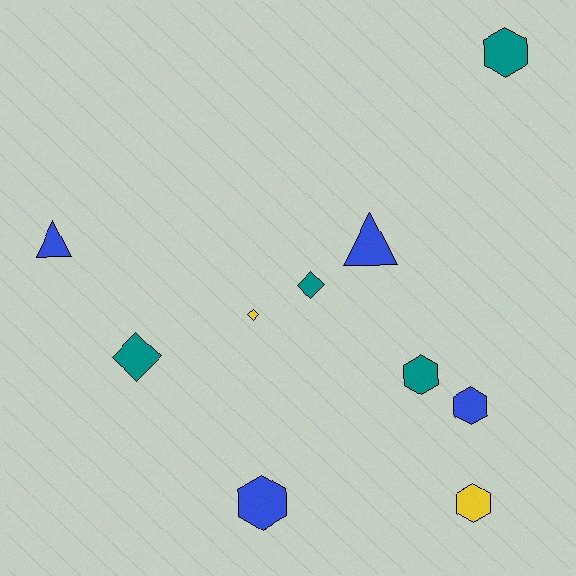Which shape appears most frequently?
Hexagon, with 5 objects.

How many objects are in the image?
There are 10 objects.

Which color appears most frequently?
Blue, with 4 objects.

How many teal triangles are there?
There are no teal triangles.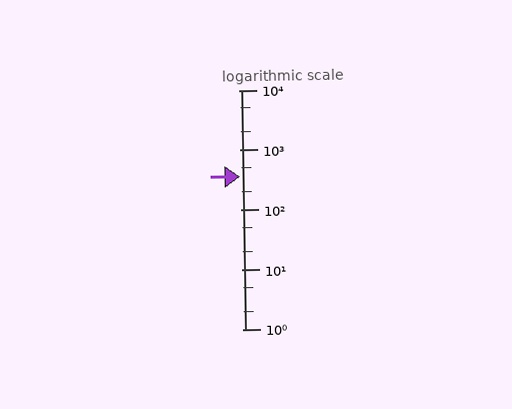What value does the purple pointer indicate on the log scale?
The pointer indicates approximately 350.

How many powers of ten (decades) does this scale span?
The scale spans 4 decades, from 1 to 10000.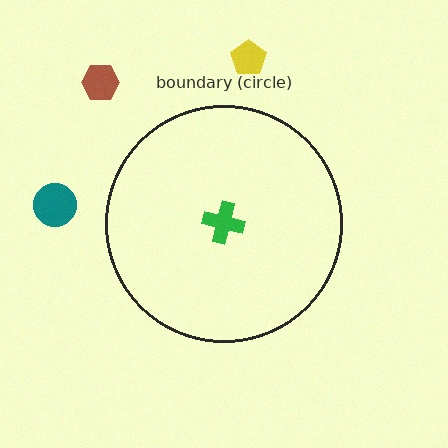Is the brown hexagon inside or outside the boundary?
Outside.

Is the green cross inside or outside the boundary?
Inside.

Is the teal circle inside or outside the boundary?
Outside.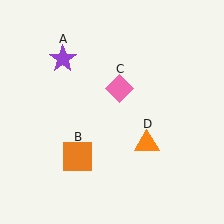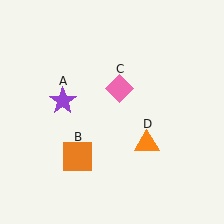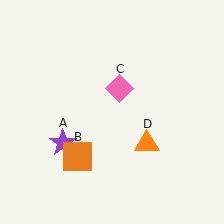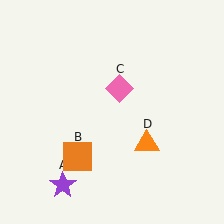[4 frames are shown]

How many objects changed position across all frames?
1 object changed position: purple star (object A).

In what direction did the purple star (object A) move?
The purple star (object A) moved down.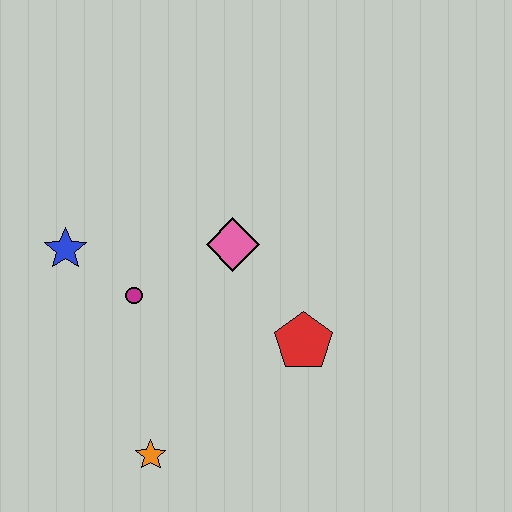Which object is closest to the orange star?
The magenta circle is closest to the orange star.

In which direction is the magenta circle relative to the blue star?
The magenta circle is to the right of the blue star.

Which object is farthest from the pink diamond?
The orange star is farthest from the pink diamond.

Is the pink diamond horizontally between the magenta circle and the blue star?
No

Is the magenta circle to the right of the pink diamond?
No